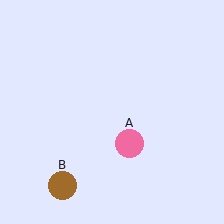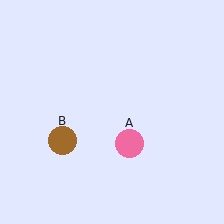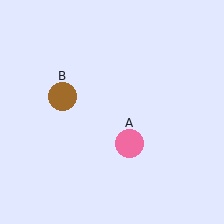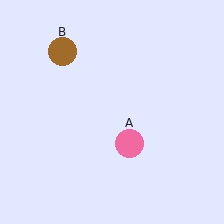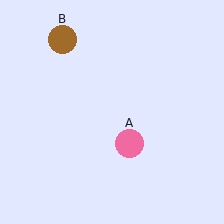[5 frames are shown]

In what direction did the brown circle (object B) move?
The brown circle (object B) moved up.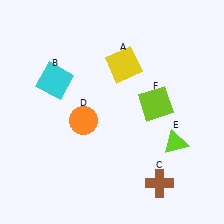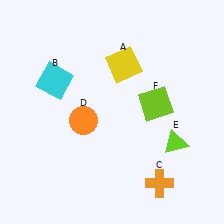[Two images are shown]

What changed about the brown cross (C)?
In Image 1, C is brown. In Image 2, it changed to orange.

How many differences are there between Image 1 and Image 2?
There is 1 difference between the two images.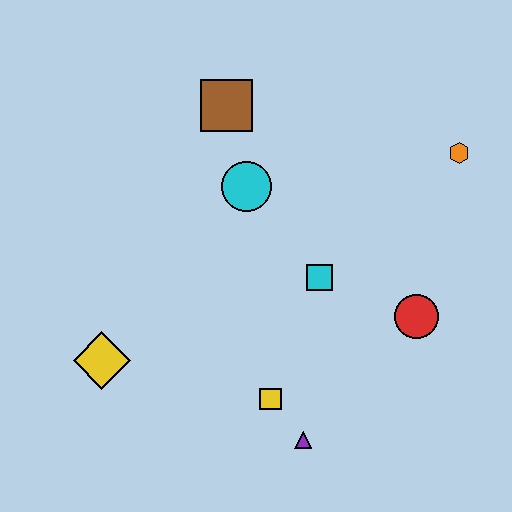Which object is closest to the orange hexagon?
The red circle is closest to the orange hexagon.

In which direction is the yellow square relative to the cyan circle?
The yellow square is below the cyan circle.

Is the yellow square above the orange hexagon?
No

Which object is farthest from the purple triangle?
The brown square is farthest from the purple triangle.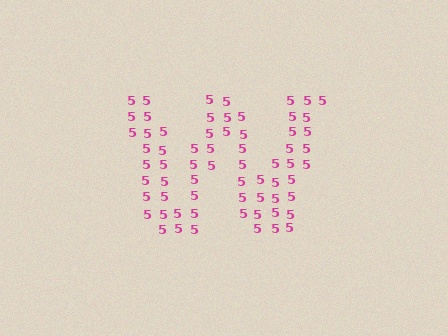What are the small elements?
The small elements are digit 5's.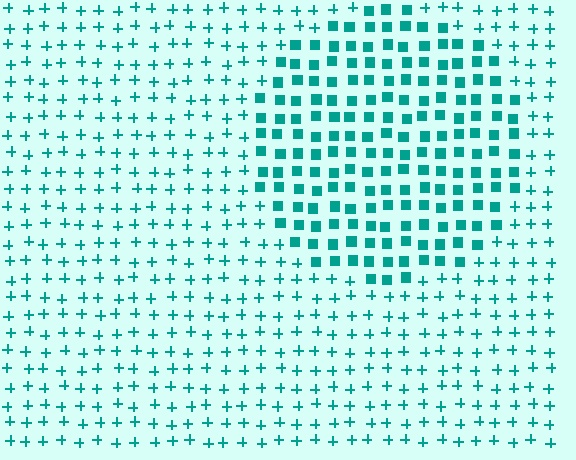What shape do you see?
I see a circle.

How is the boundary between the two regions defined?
The boundary is defined by a change in element shape: squares inside vs. plus signs outside. All elements share the same color and spacing.